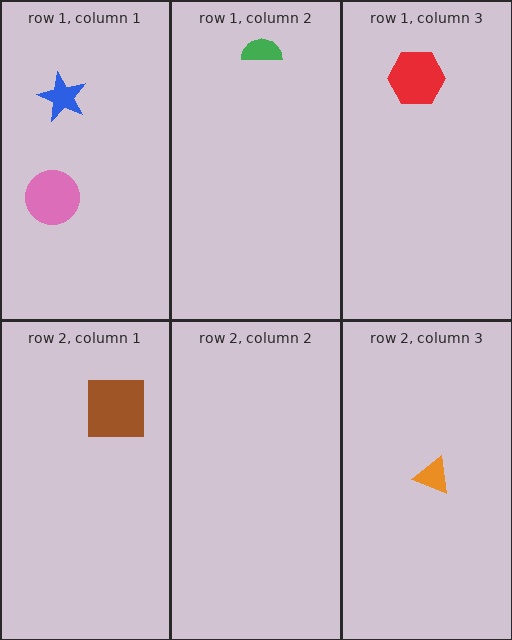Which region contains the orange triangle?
The row 2, column 3 region.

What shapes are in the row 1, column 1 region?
The pink circle, the blue star.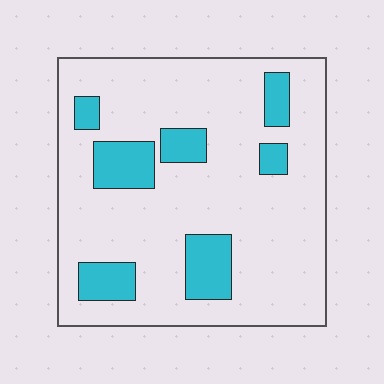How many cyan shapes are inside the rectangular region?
7.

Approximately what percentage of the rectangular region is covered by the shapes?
Approximately 20%.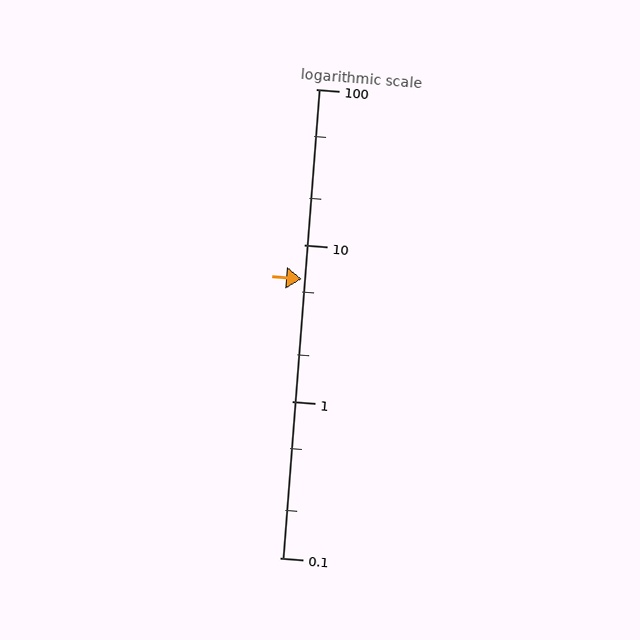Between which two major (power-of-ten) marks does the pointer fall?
The pointer is between 1 and 10.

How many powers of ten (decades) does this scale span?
The scale spans 3 decades, from 0.1 to 100.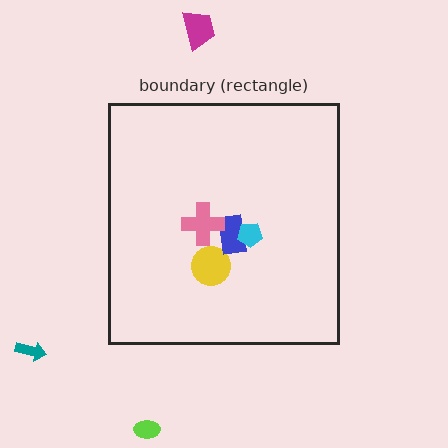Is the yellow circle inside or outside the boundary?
Inside.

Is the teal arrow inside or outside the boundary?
Outside.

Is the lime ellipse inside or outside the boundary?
Outside.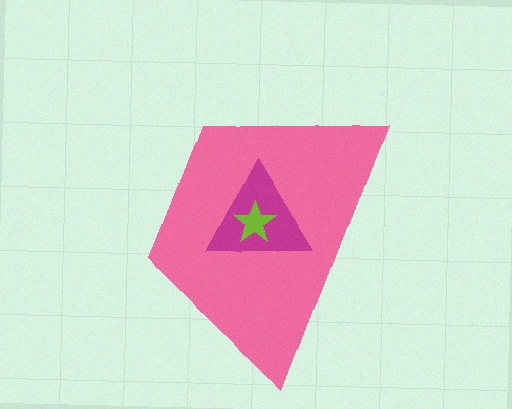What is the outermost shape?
The pink trapezoid.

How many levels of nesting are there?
3.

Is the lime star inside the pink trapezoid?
Yes.